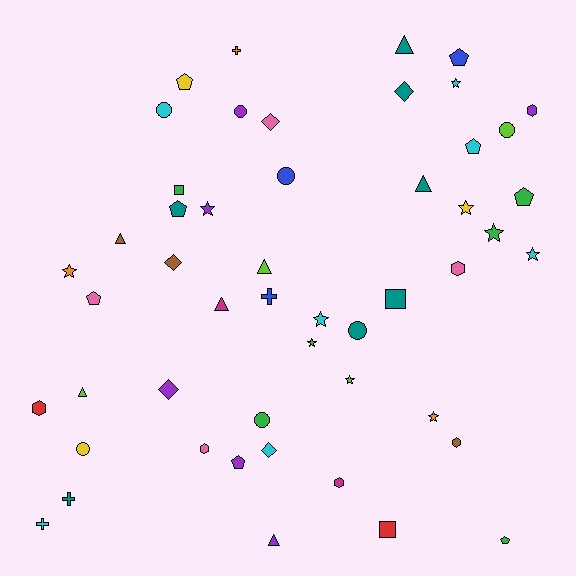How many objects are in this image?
There are 50 objects.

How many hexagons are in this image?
There are 6 hexagons.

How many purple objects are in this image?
There are 6 purple objects.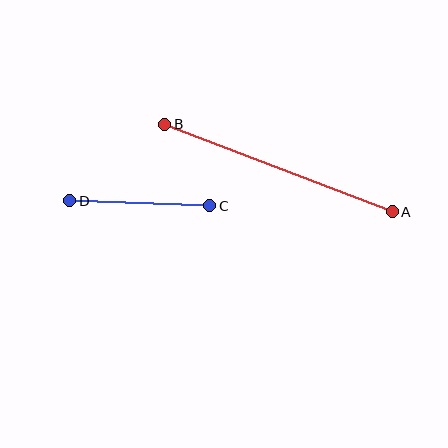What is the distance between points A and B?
The distance is approximately 244 pixels.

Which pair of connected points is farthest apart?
Points A and B are farthest apart.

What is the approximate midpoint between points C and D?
The midpoint is at approximately (140, 203) pixels.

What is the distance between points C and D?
The distance is approximately 140 pixels.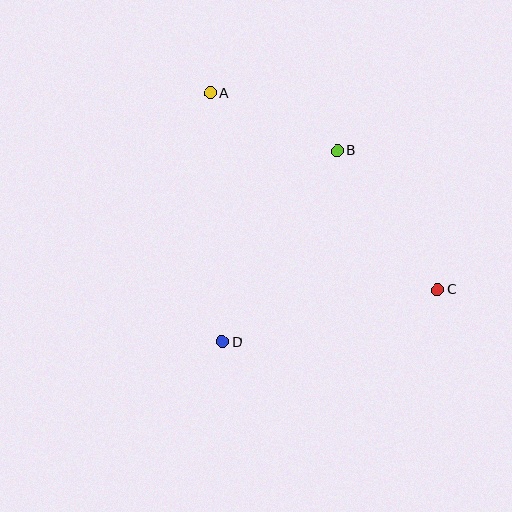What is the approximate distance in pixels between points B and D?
The distance between B and D is approximately 223 pixels.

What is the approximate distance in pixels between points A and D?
The distance between A and D is approximately 249 pixels.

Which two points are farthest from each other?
Points A and C are farthest from each other.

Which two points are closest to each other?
Points A and B are closest to each other.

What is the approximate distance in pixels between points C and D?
The distance between C and D is approximately 222 pixels.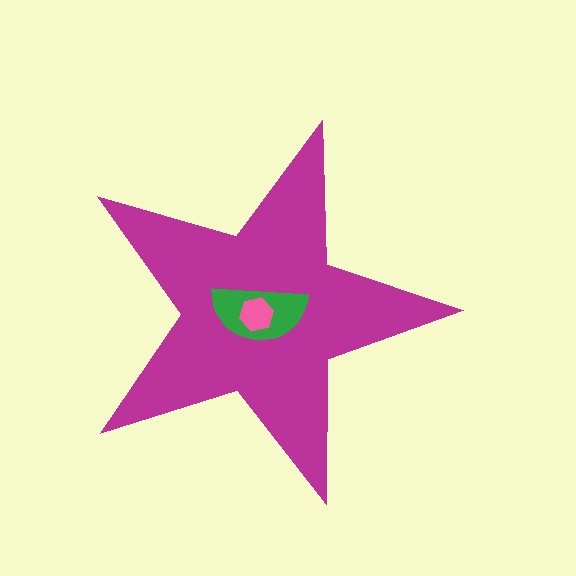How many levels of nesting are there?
3.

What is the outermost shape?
The magenta star.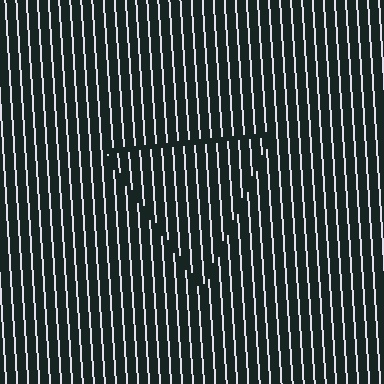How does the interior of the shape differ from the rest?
The interior of the shape contains the same grating, shifted by half a period — the contour is defined by the phase discontinuity where line-ends from the inner and outer gratings abut.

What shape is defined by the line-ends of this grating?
An illusory triangle. The interior of the shape contains the same grating, shifted by half a period — the contour is defined by the phase discontinuity where line-ends from the inner and outer gratings abut.